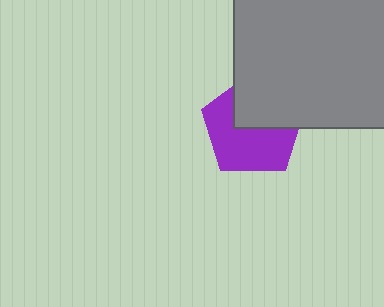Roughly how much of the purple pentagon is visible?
About half of it is visible (roughly 59%).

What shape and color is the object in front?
The object in front is a gray square.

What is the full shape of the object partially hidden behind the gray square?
The partially hidden object is a purple pentagon.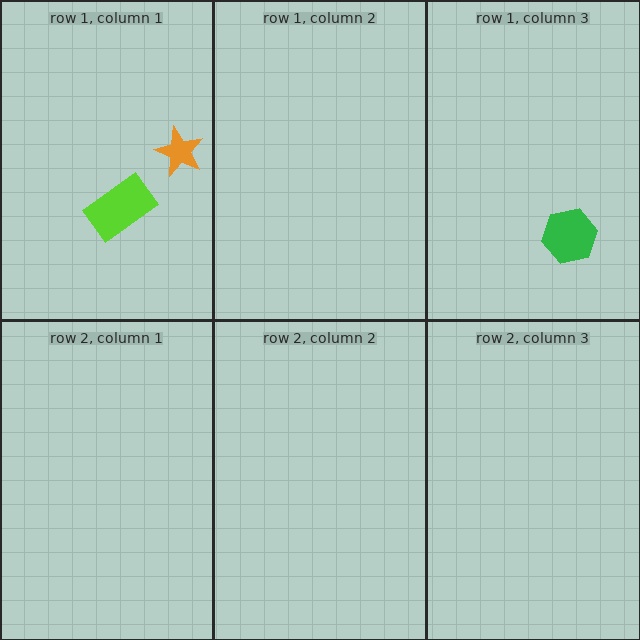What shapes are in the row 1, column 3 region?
The green hexagon.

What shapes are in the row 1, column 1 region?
The lime rectangle, the orange star.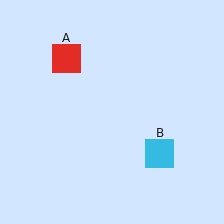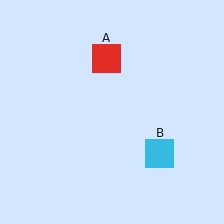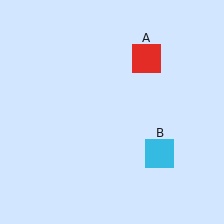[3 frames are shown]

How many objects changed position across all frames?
1 object changed position: red square (object A).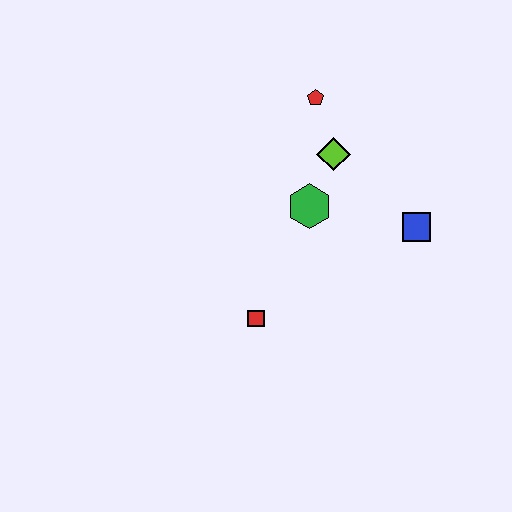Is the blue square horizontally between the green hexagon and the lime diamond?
No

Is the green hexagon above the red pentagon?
No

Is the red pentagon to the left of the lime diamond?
Yes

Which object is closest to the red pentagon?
The lime diamond is closest to the red pentagon.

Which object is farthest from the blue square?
The red square is farthest from the blue square.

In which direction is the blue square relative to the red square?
The blue square is to the right of the red square.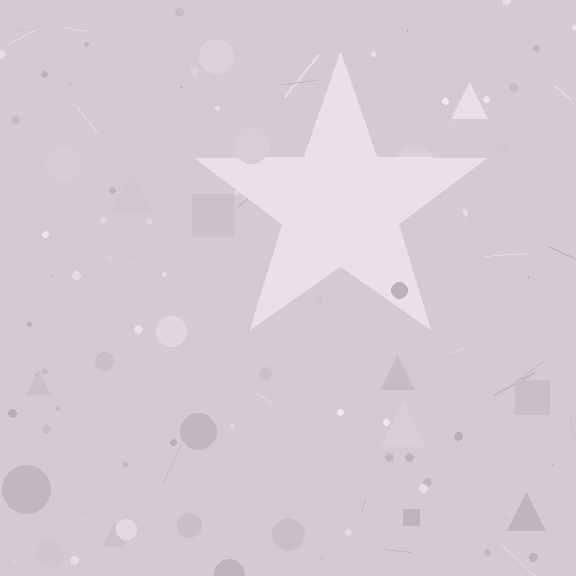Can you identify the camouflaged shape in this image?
The camouflaged shape is a star.